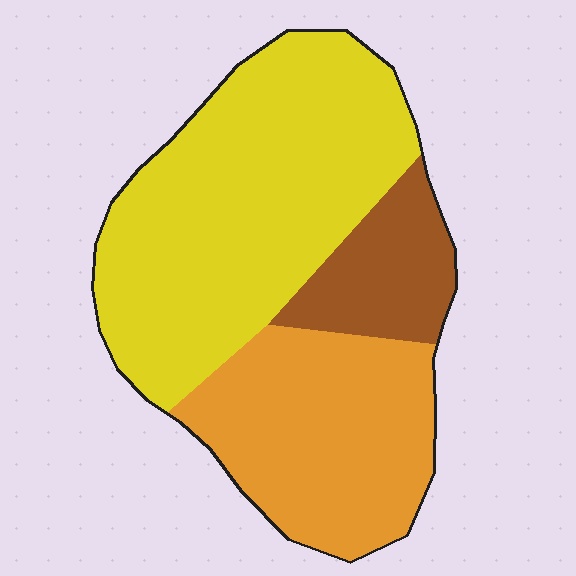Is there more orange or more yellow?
Yellow.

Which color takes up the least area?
Brown, at roughly 15%.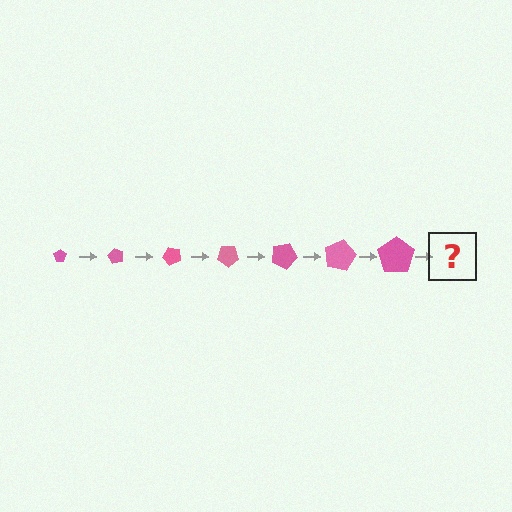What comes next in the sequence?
The next element should be a pentagon, larger than the previous one and rotated 420 degrees from the start.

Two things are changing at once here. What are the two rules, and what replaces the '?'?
The two rules are that the pentagon grows larger each step and it rotates 60 degrees each step. The '?' should be a pentagon, larger than the previous one and rotated 420 degrees from the start.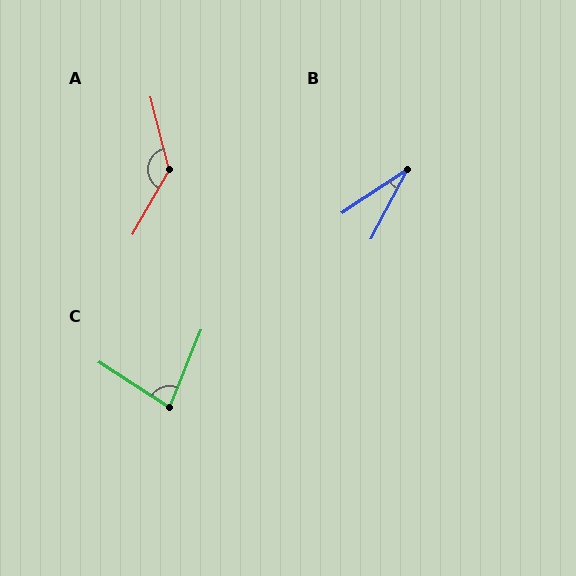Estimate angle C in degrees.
Approximately 80 degrees.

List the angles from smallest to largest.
B (29°), C (80°), A (136°).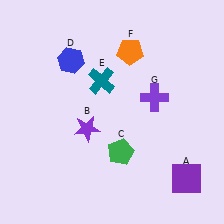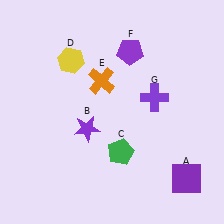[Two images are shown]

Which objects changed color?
D changed from blue to yellow. E changed from teal to orange. F changed from orange to purple.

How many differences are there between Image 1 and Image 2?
There are 3 differences between the two images.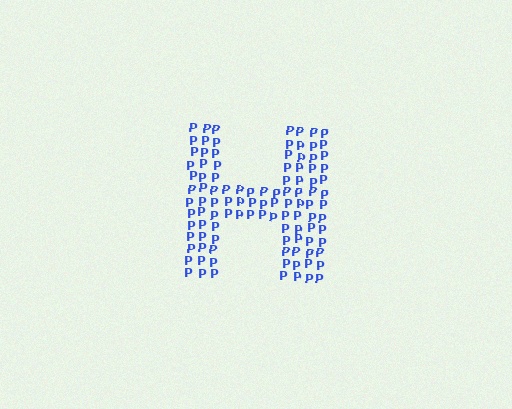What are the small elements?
The small elements are letter P's.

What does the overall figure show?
The overall figure shows the letter H.